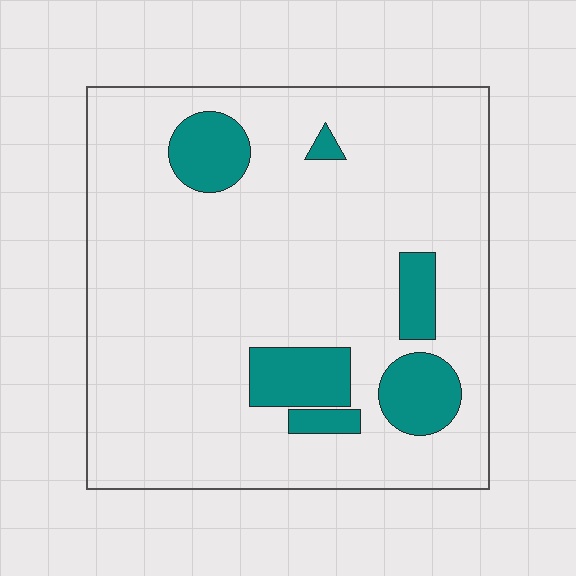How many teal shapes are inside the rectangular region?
6.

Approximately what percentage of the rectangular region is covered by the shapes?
Approximately 15%.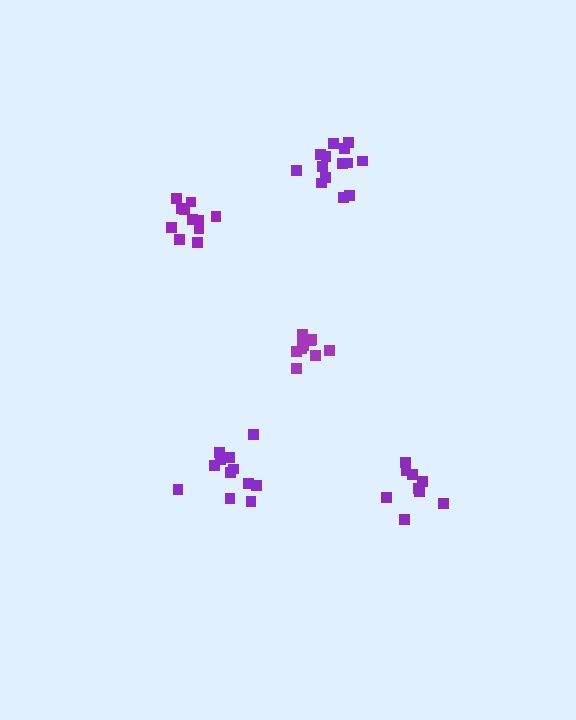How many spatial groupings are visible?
There are 5 spatial groupings.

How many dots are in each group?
Group 1: 14 dots, Group 2: 11 dots, Group 3: 9 dots, Group 4: 13 dots, Group 5: 10 dots (57 total).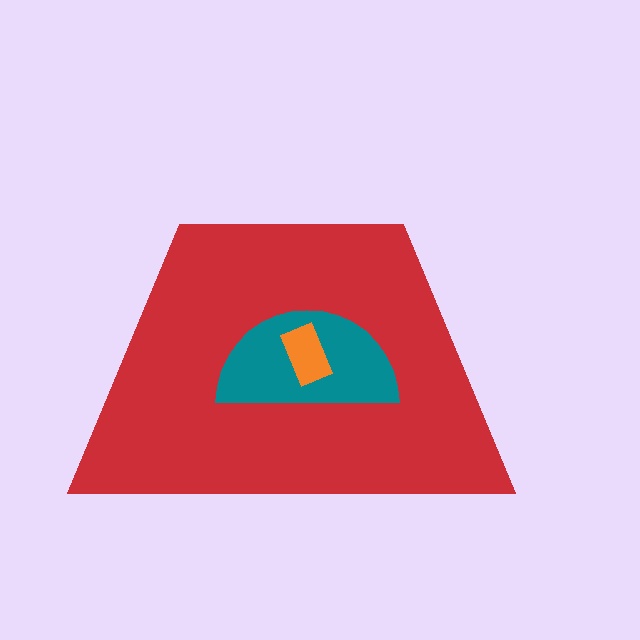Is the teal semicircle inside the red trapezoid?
Yes.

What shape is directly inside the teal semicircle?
The orange rectangle.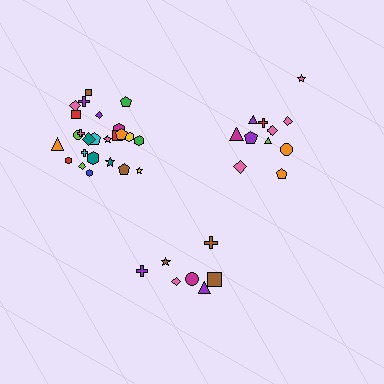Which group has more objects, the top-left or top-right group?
The top-left group.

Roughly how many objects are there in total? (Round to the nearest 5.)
Roughly 45 objects in total.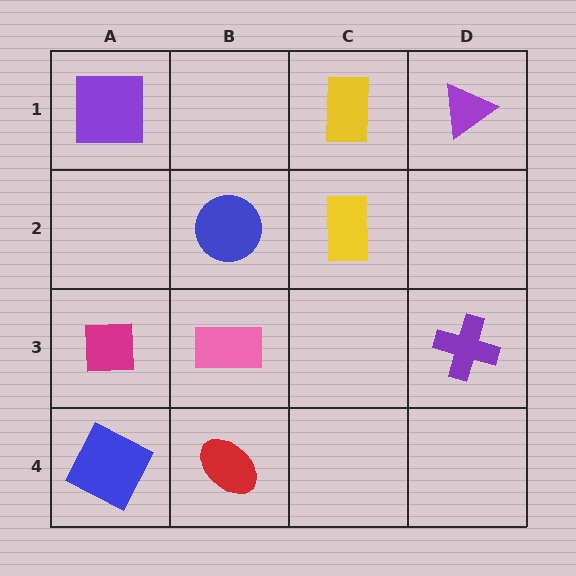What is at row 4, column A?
A blue square.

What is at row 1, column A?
A purple square.